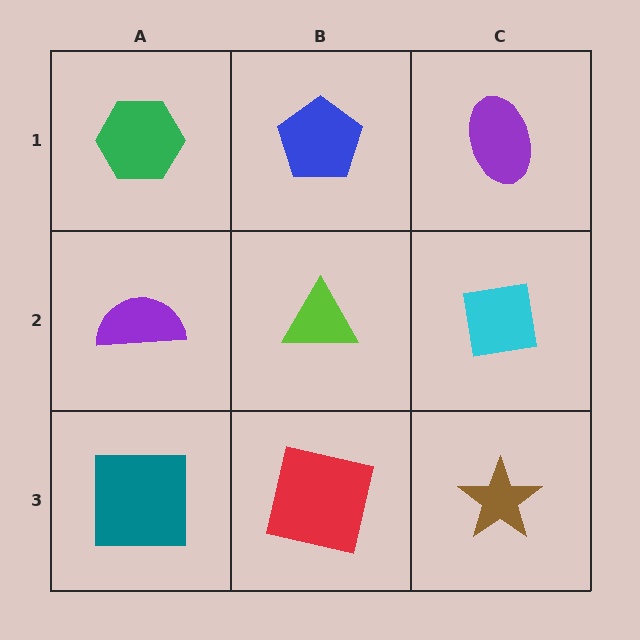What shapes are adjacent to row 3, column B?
A lime triangle (row 2, column B), a teal square (row 3, column A), a brown star (row 3, column C).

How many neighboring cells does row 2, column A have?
3.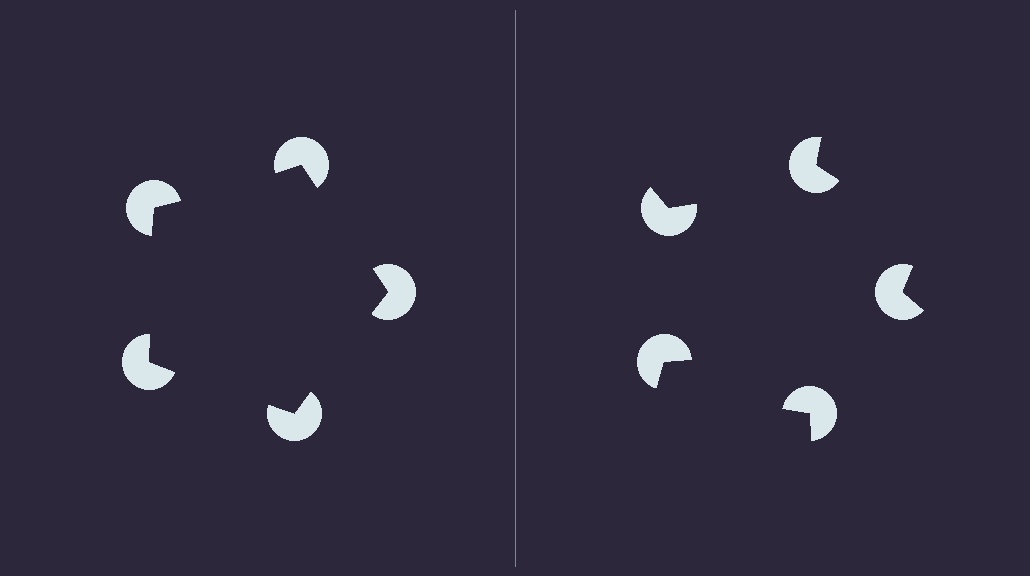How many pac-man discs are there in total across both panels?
10 — 5 on each side.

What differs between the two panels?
The pac-man discs are positioned identically on both sides; only the wedge orientations differ. On the left they align to a pentagon; on the right they are misaligned.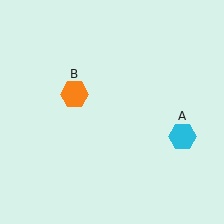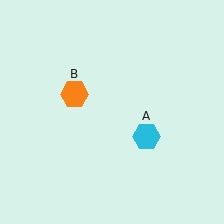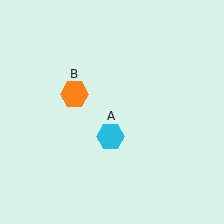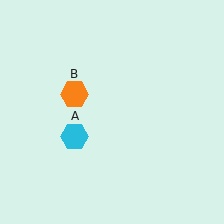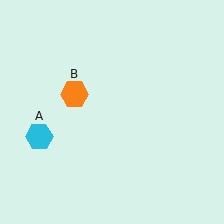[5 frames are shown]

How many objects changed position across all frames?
1 object changed position: cyan hexagon (object A).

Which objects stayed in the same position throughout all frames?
Orange hexagon (object B) remained stationary.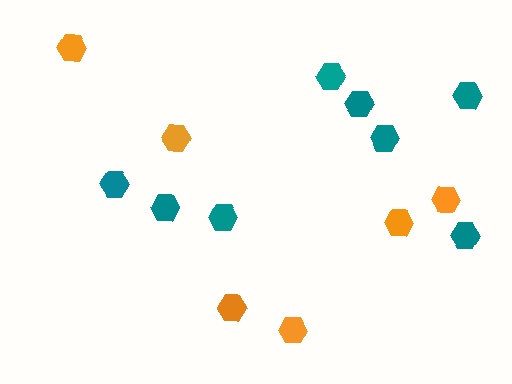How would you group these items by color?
There are 2 groups: one group of orange hexagons (6) and one group of teal hexagons (8).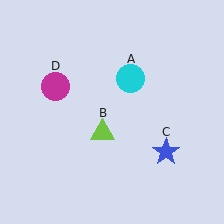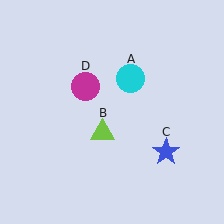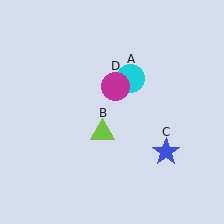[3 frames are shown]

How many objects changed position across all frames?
1 object changed position: magenta circle (object D).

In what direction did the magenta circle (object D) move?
The magenta circle (object D) moved right.